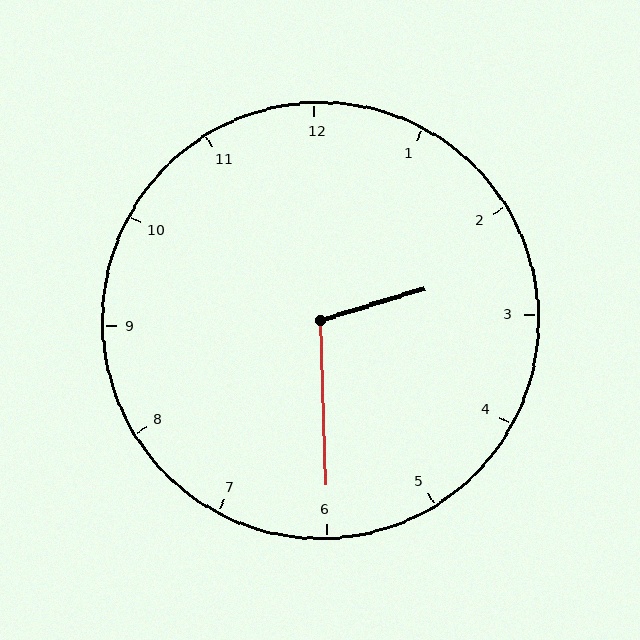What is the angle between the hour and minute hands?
Approximately 105 degrees.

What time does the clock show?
2:30.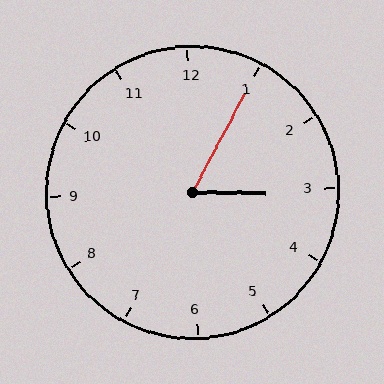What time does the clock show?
3:05.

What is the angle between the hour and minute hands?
Approximately 62 degrees.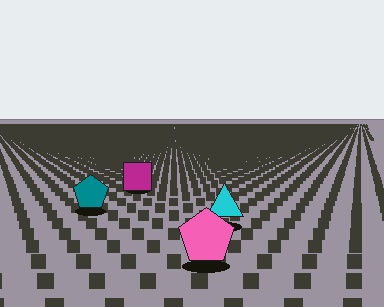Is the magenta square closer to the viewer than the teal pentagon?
No. The teal pentagon is closer — you can tell from the texture gradient: the ground texture is coarser near it.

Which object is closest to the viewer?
The pink pentagon is closest. The texture marks near it are larger and more spread out.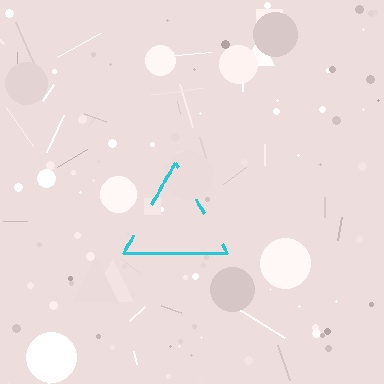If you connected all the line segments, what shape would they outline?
They would outline a triangle.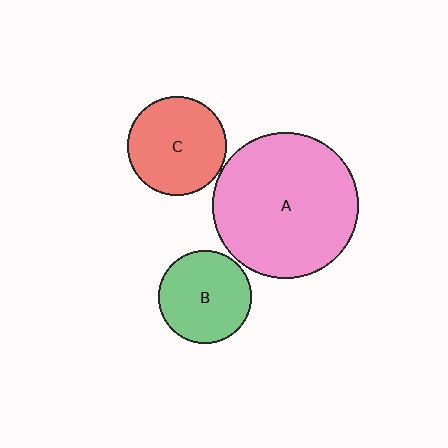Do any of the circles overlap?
No, none of the circles overlap.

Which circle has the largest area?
Circle A (pink).